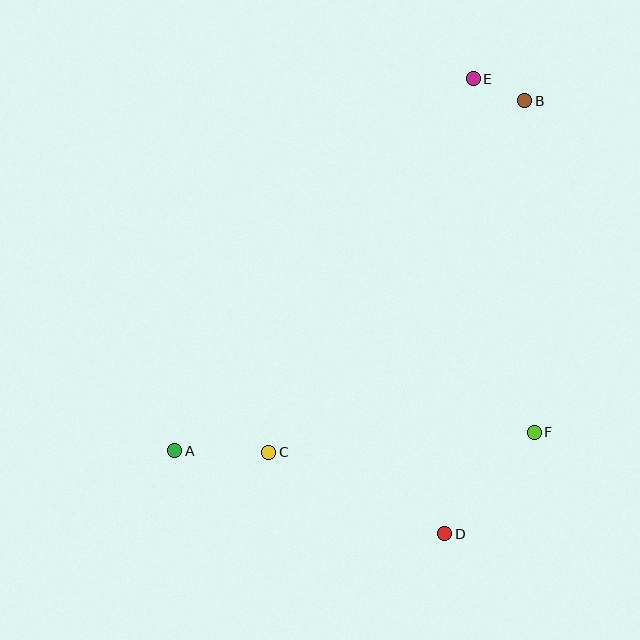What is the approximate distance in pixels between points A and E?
The distance between A and E is approximately 477 pixels.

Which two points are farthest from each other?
Points A and B are farthest from each other.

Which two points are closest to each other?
Points B and E are closest to each other.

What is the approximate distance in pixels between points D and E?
The distance between D and E is approximately 456 pixels.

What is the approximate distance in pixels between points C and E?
The distance between C and E is approximately 426 pixels.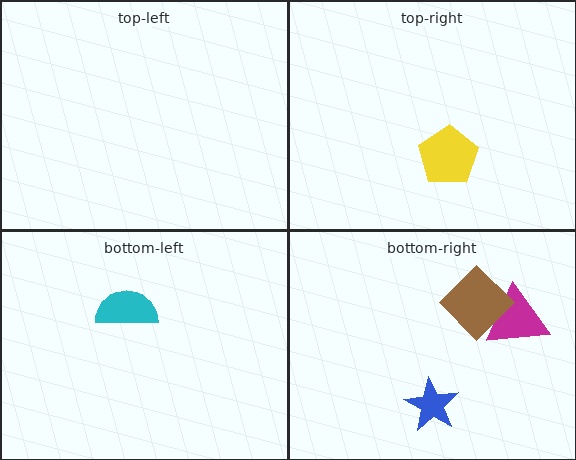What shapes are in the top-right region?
The yellow pentagon.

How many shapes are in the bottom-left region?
1.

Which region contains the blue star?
The bottom-right region.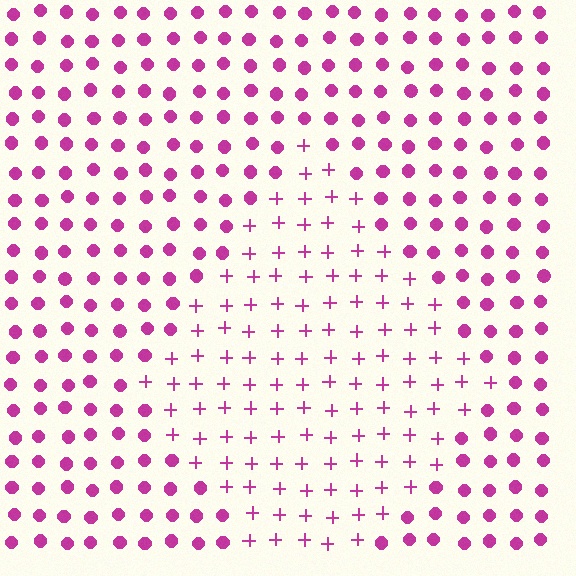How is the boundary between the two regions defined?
The boundary is defined by a change in element shape: plus signs inside vs. circles outside. All elements share the same color and spacing.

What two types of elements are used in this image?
The image uses plus signs inside the diamond region and circles outside it.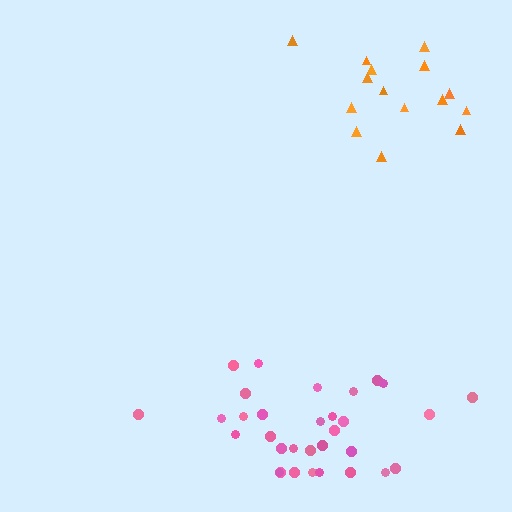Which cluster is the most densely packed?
Pink.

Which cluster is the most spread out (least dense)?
Orange.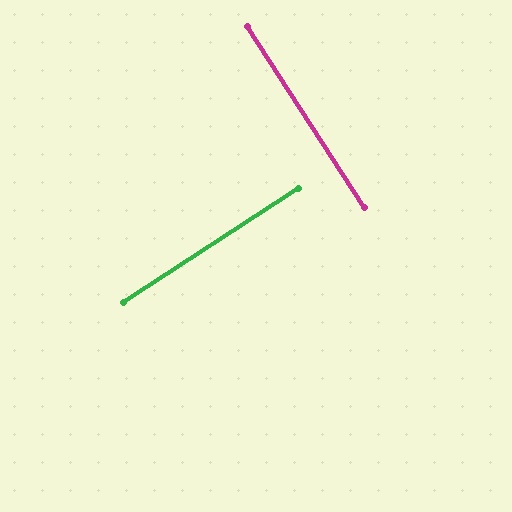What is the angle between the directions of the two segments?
Approximately 90 degrees.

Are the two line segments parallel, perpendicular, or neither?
Perpendicular — they meet at approximately 90°.